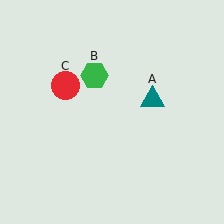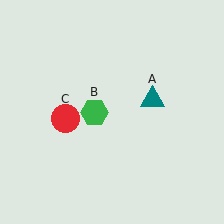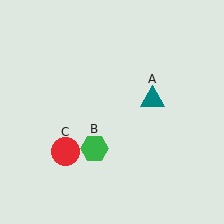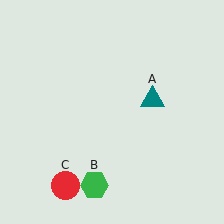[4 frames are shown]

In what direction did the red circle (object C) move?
The red circle (object C) moved down.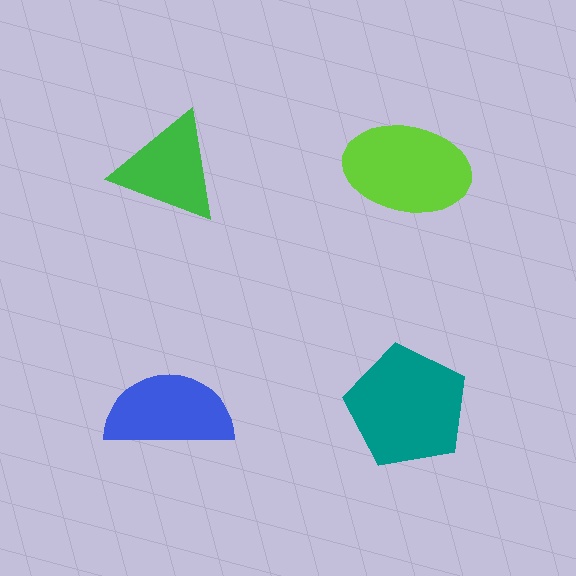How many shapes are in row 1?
2 shapes.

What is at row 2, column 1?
A blue semicircle.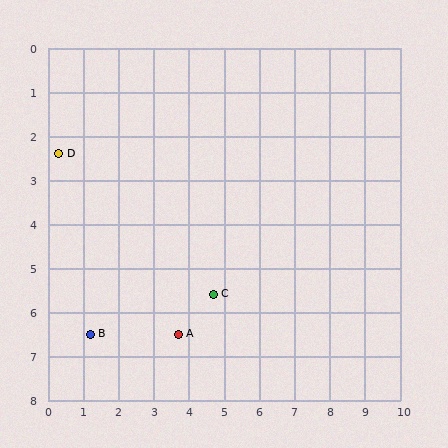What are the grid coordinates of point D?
Point D is at approximately (0.3, 2.4).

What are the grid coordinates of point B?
Point B is at approximately (1.2, 6.5).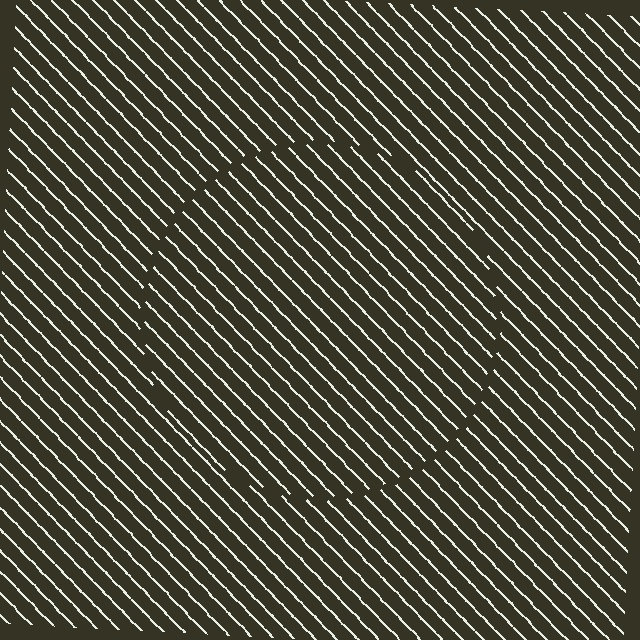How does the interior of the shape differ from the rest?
The interior of the shape contains the same grating, shifted by half a period — the contour is defined by the phase discontinuity where line-ends from the inner and outer gratings abut.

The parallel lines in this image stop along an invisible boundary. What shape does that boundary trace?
An illusory circle. The interior of the shape contains the same grating, shifted by half a period — the contour is defined by the phase discontinuity where line-ends from the inner and outer gratings abut.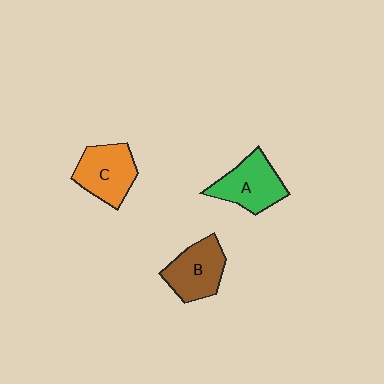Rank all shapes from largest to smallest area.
From largest to smallest: A (green), C (orange), B (brown).